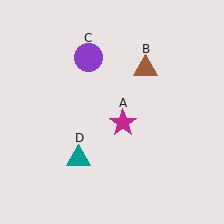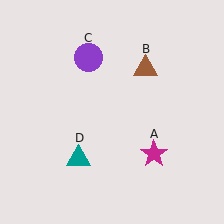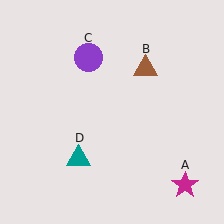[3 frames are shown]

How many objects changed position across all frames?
1 object changed position: magenta star (object A).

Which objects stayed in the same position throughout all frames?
Brown triangle (object B) and purple circle (object C) and teal triangle (object D) remained stationary.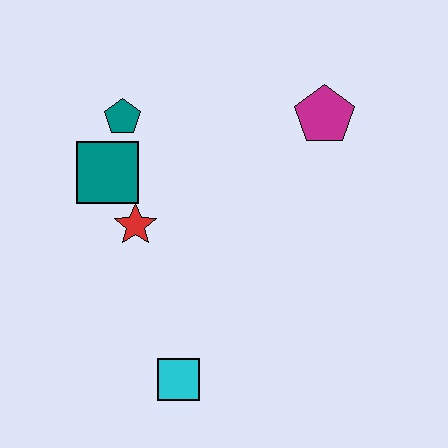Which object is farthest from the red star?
The magenta pentagon is farthest from the red star.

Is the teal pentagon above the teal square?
Yes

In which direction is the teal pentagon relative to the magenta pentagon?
The teal pentagon is to the left of the magenta pentagon.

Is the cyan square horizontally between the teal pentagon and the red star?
No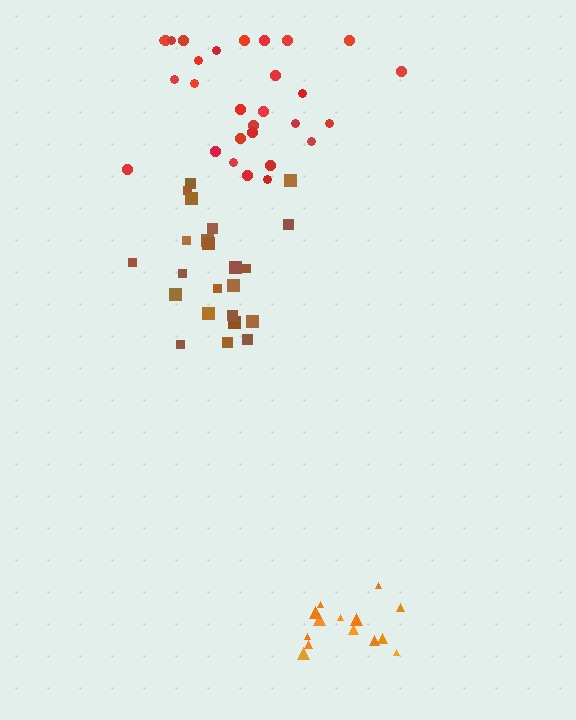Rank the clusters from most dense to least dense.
orange, brown, red.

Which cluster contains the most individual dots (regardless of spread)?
Red (29).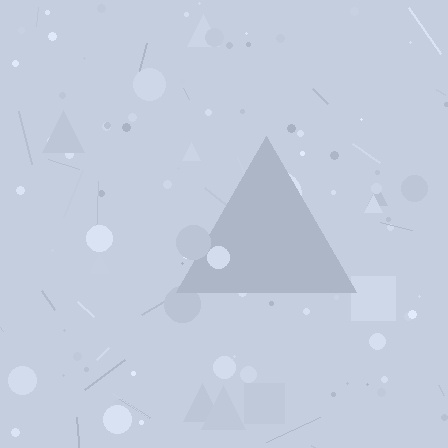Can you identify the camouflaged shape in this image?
The camouflaged shape is a triangle.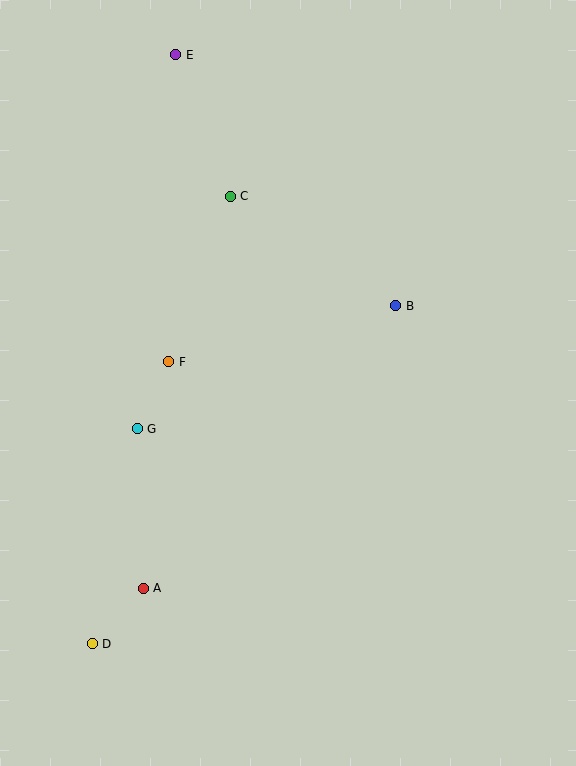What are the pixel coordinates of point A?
Point A is at (143, 588).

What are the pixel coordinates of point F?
Point F is at (169, 362).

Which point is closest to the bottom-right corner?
Point A is closest to the bottom-right corner.